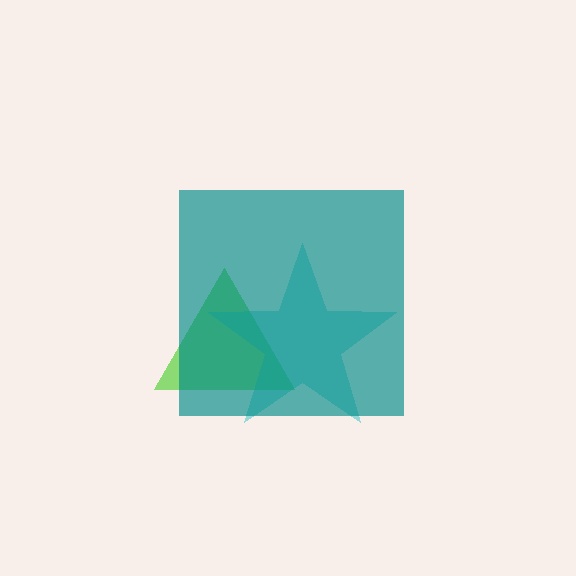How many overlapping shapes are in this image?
There are 3 overlapping shapes in the image.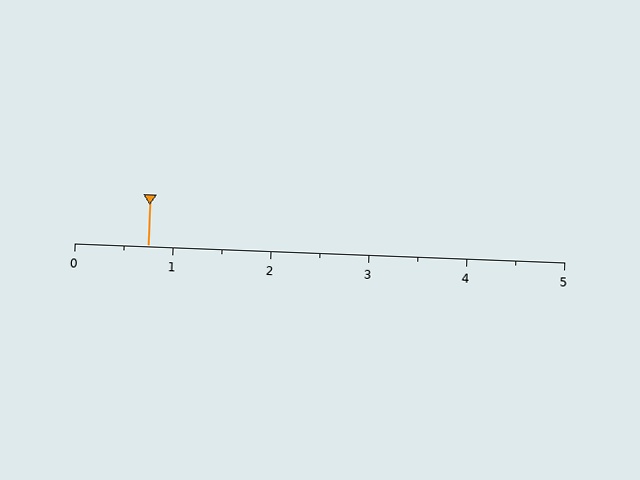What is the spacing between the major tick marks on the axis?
The major ticks are spaced 1 apart.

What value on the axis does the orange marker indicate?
The marker indicates approximately 0.8.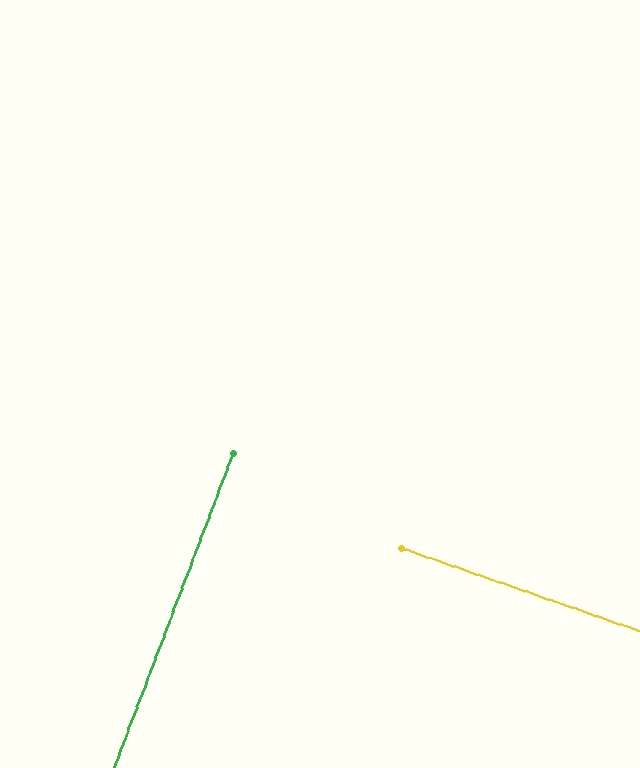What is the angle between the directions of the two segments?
Approximately 88 degrees.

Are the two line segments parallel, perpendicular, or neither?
Perpendicular — they meet at approximately 88°.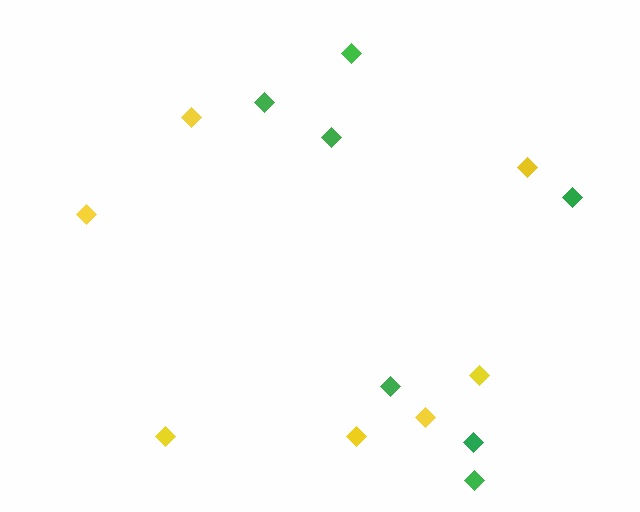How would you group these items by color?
There are 2 groups: one group of yellow diamonds (7) and one group of green diamonds (7).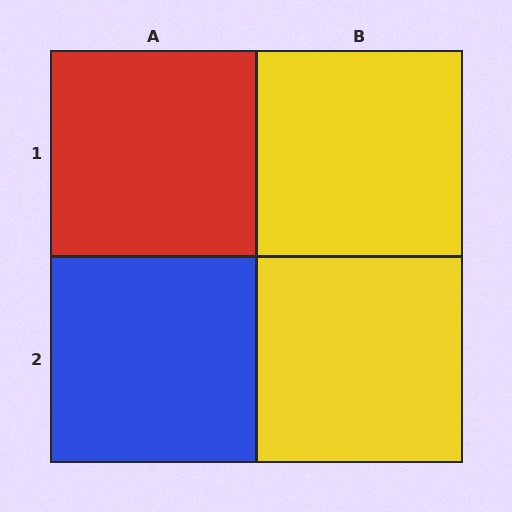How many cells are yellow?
2 cells are yellow.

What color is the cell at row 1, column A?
Red.